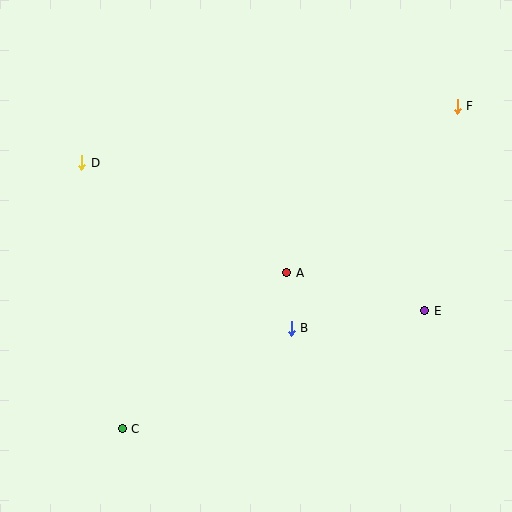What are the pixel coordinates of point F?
Point F is at (457, 106).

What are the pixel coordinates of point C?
Point C is at (122, 429).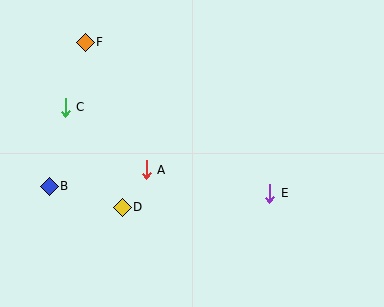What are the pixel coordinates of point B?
Point B is at (49, 186).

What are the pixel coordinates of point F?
Point F is at (85, 42).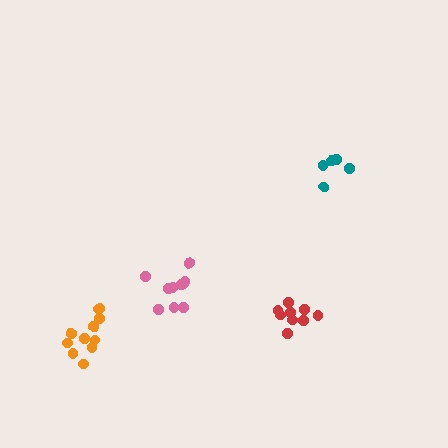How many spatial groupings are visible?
There are 4 spatial groupings.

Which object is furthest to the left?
The orange cluster is leftmost.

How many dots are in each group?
Group 1: 5 dots, Group 2: 10 dots, Group 3: 11 dots, Group 4: 9 dots (35 total).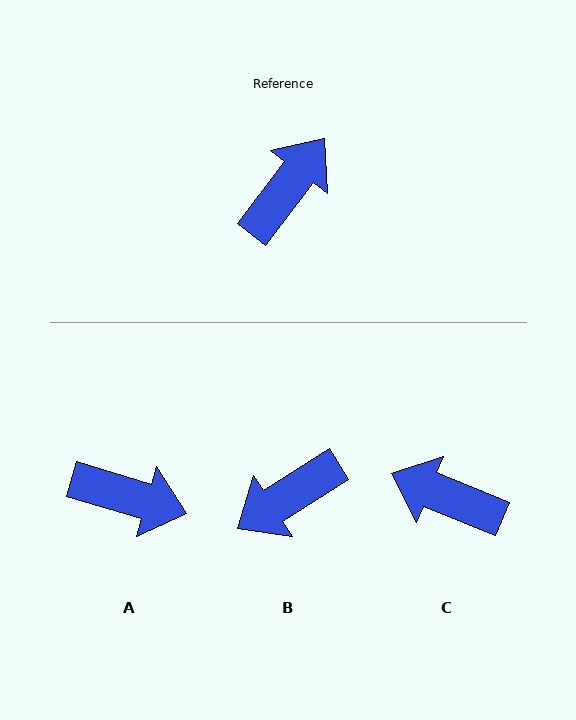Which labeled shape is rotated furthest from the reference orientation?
B, about 160 degrees away.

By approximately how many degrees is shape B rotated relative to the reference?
Approximately 160 degrees counter-clockwise.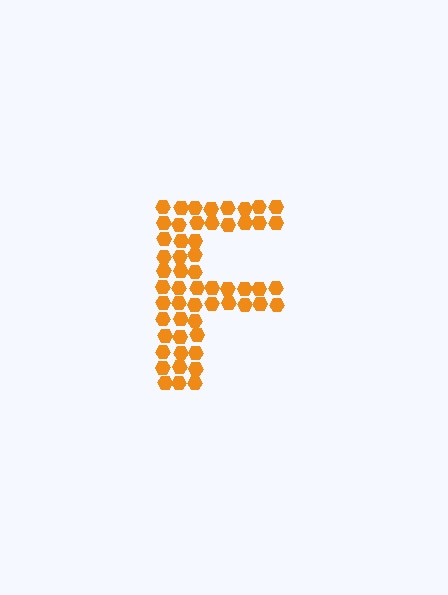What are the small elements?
The small elements are hexagons.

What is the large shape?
The large shape is the letter F.